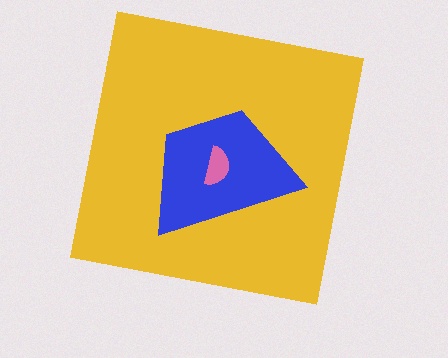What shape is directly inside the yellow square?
The blue trapezoid.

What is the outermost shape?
The yellow square.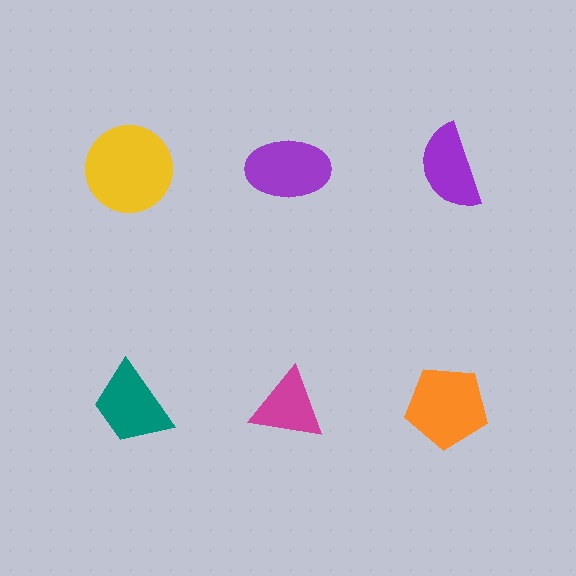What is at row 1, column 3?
A purple semicircle.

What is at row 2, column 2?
A magenta triangle.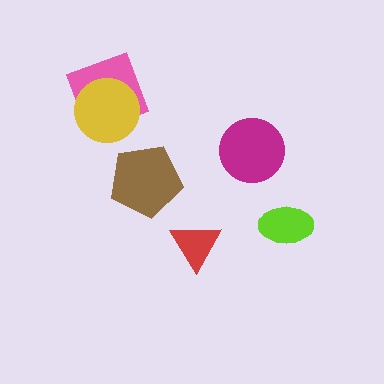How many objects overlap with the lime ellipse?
0 objects overlap with the lime ellipse.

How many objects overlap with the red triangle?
0 objects overlap with the red triangle.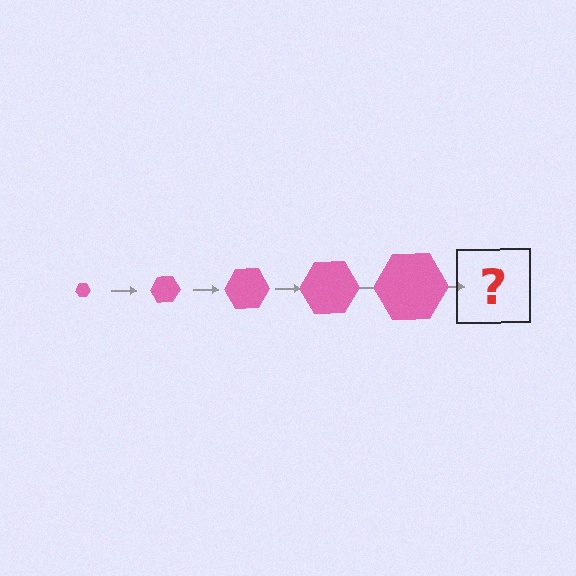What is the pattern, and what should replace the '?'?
The pattern is that the hexagon gets progressively larger each step. The '?' should be a pink hexagon, larger than the previous one.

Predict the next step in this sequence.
The next step is a pink hexagon, larger than the previous one.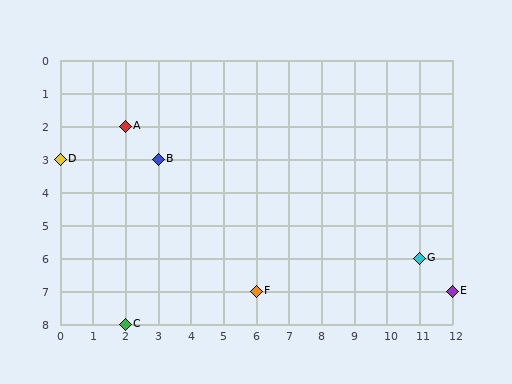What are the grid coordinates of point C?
Point C is at grid coordinates (2, 8).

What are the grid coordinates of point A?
Point A is at grid coordinates (2, 2).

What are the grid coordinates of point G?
Point G is at grid coordinates (11, 6).